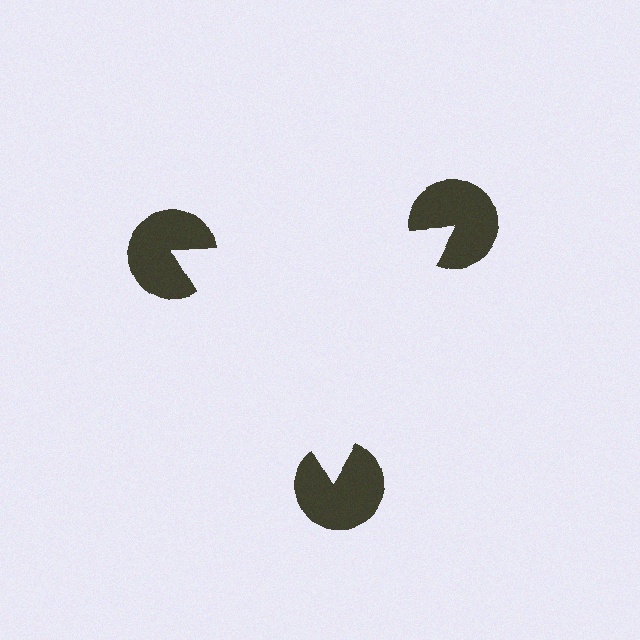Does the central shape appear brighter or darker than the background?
It typically appears slightly brighter than the background, even though no actual brightness change is drawn.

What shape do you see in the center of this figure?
An illusory triangle — its edges are inferred from the aligned wedge cuts in the pac-man discs, not physically drawn.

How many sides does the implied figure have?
3 sides.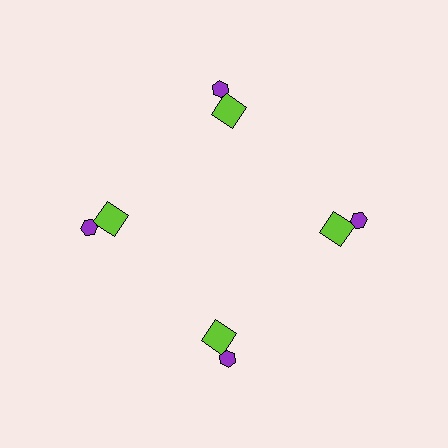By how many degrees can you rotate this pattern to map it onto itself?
The pattern maps onto itself every 90 degrees of rotation.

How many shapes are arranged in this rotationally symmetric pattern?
There are 8 shapes, arranged in 4 groups of 2.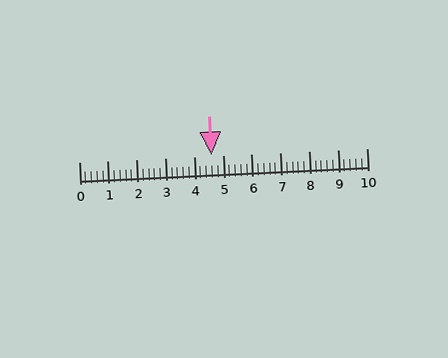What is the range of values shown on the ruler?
The ruler shows values from 0 to 10.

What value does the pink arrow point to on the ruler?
The pink arrow points to approximately 4.6.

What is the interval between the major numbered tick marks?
The major tick marks are spaced 1 units apart.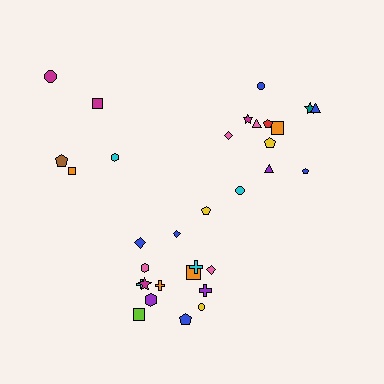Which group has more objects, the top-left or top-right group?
The top-right group.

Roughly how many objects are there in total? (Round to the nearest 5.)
Roughly 30 objects in total.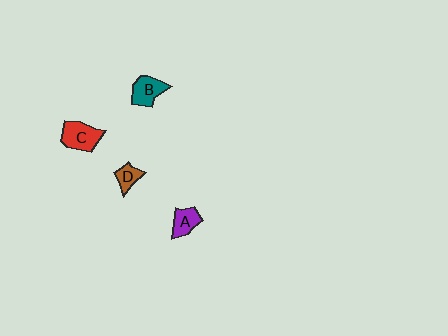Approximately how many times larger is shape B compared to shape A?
Approximately 1.2 times.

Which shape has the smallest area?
Shape D (brown).